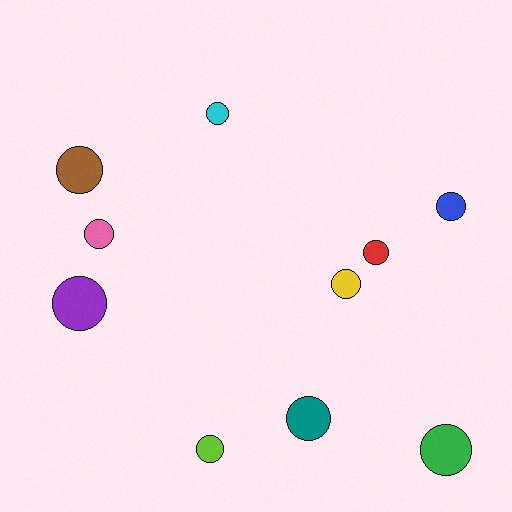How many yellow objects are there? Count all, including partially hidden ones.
There is 1 yellow object.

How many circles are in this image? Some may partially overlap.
There are 10 circles.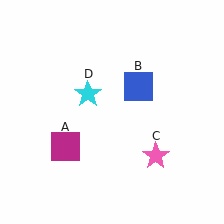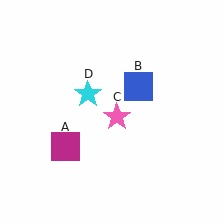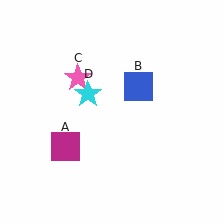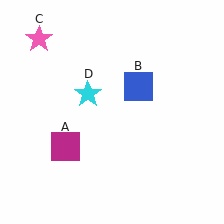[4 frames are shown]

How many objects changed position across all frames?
1 object changed position: pink star (object C).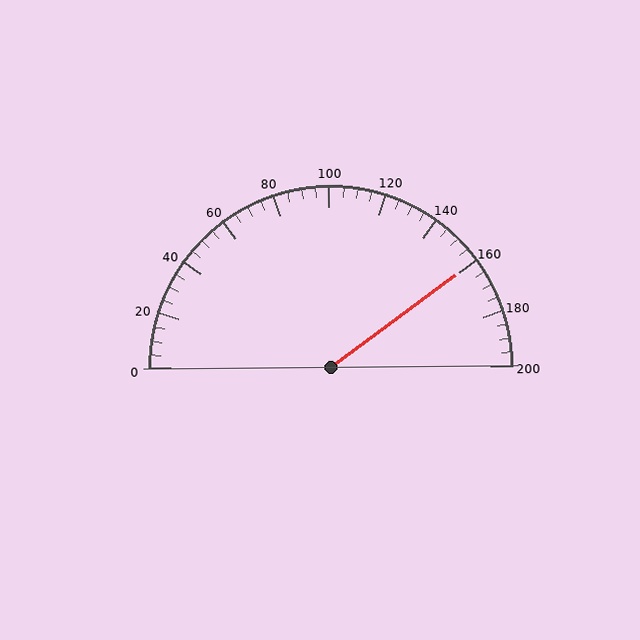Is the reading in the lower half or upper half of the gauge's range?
The reading is in the upper half of the range (0 to 200).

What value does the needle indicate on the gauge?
The needle indicates approximately 160.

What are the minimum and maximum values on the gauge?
The gauge ranges from 0 to 200.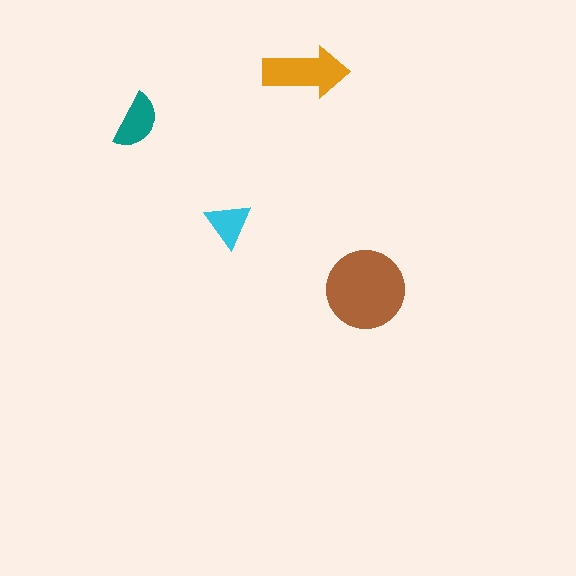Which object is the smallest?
The cyan triangle.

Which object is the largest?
The brown circle.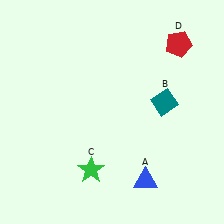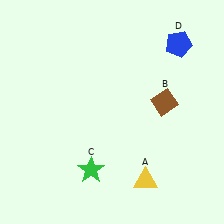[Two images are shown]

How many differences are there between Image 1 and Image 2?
There are 3 differences between the two images.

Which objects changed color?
A changed from blue to yellow. B changed from teal to brown. D changed from red to blue.